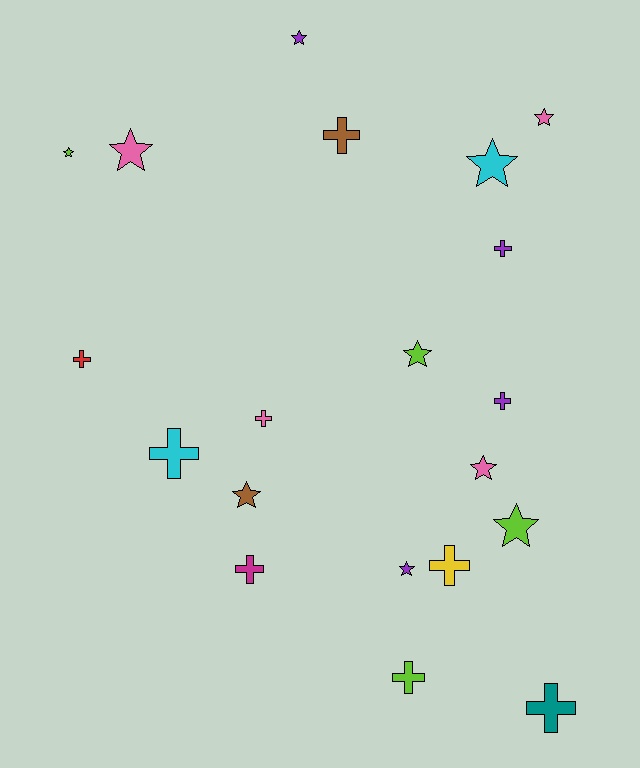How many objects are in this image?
There are 20 objects.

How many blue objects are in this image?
There are no blue objects.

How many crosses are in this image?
There are 10 crosses.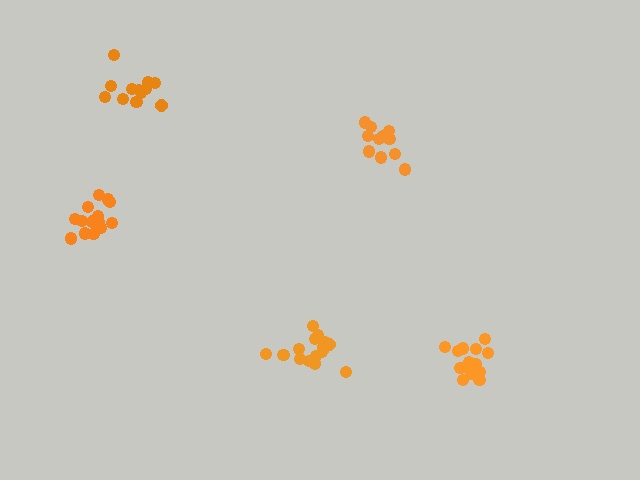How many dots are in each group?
Group 1: 11 dots, Group 2: 15 dots, Group 3: 12 dots, Group 4: 16 dots, Group 5: 16 dots (70 total).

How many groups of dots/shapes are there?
There are 5 groups.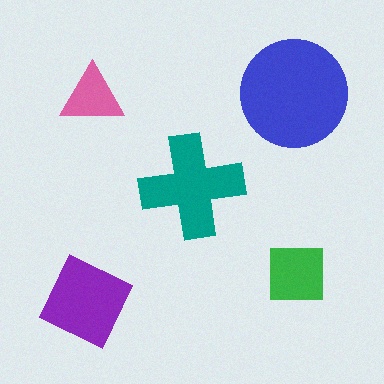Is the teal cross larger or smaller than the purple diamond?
Larger.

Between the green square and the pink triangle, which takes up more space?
The green square.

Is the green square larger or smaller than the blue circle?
Smaller.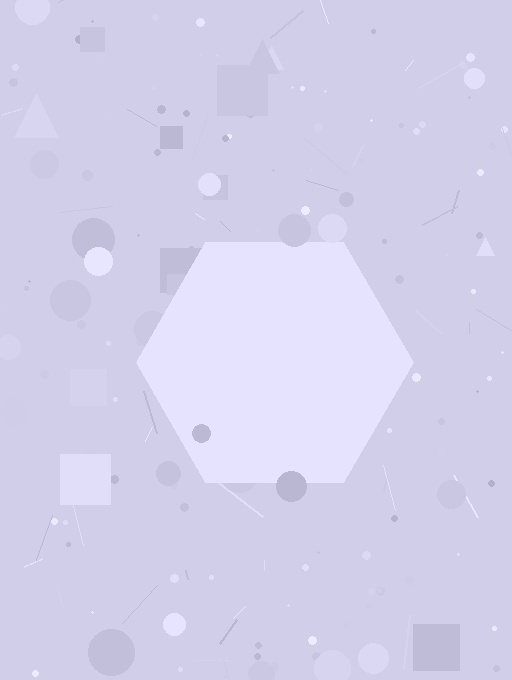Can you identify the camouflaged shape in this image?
The camouflaged shape is a hexagon.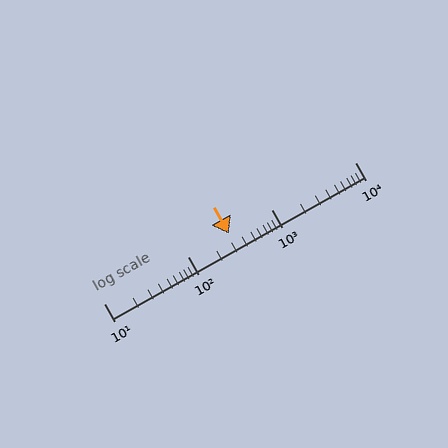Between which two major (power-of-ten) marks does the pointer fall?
The pointer is between 100 and 1000.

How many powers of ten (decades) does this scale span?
The scale spans 3 decades, from 10 to 10000.